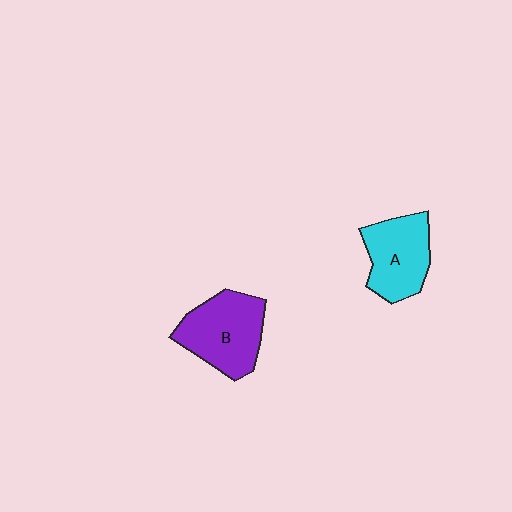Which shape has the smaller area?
Shape A (cyan).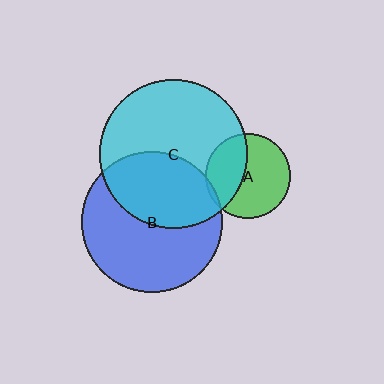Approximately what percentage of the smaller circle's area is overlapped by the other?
Approximately 5%.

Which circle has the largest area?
Circle C (cyan).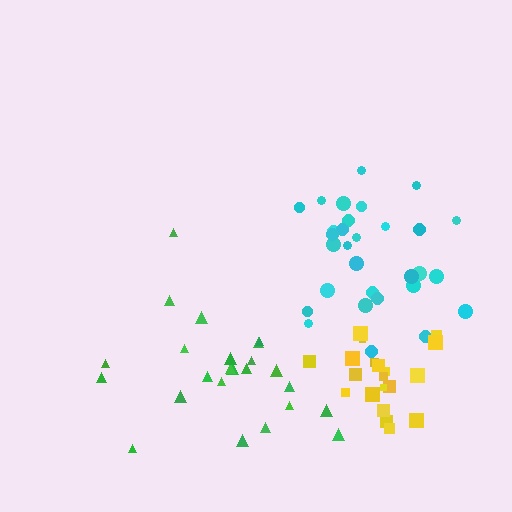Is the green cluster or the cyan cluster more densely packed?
Cyan.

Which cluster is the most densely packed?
Yellow.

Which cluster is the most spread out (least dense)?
Green.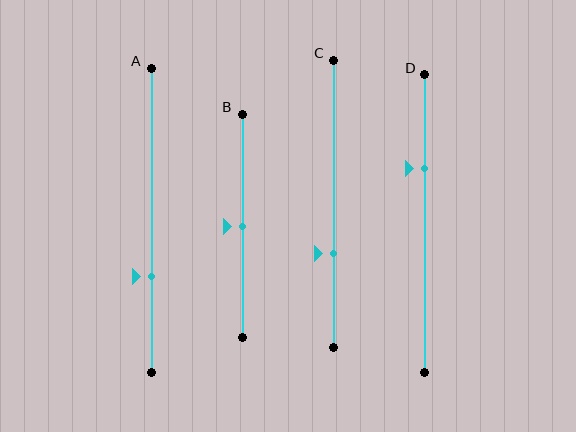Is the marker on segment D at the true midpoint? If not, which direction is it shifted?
No, the marker on segment D is shifted upward by about 19% of the segment length.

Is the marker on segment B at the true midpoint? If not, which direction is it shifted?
Yes, the marker on segment B is at the true midpoint.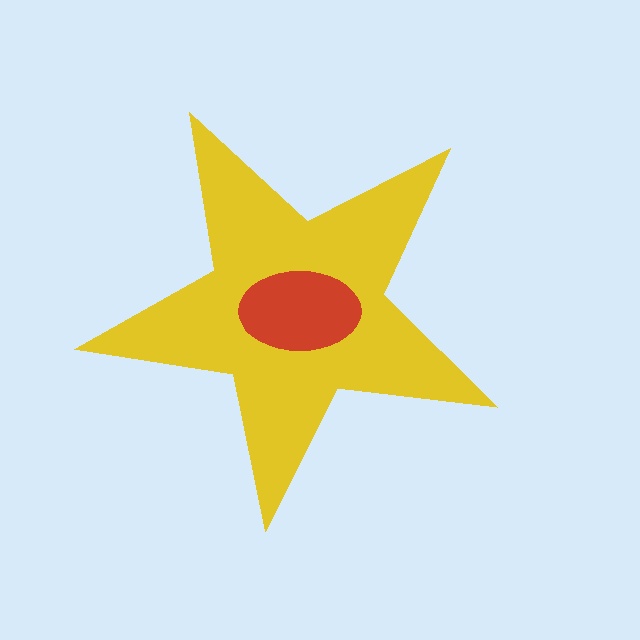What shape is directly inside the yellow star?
The red ellipse.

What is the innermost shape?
The red ellipse.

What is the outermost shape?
The yellow star.